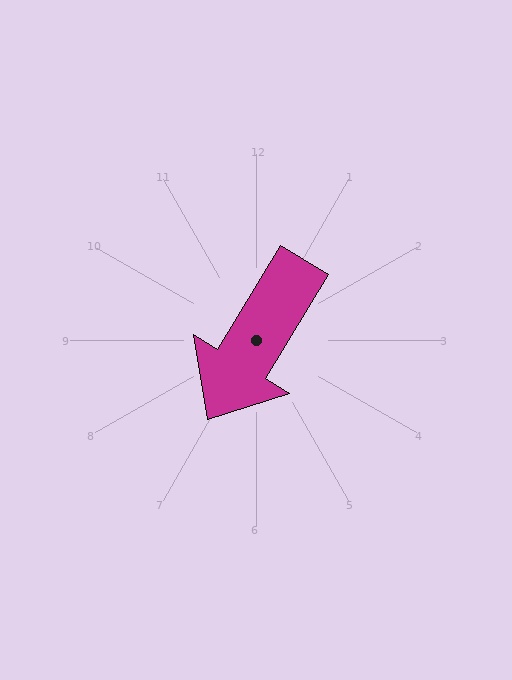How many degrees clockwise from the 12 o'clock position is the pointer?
Approximately 211 degrees.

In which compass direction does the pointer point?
Southwest.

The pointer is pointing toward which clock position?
Roughly 7 o'clock.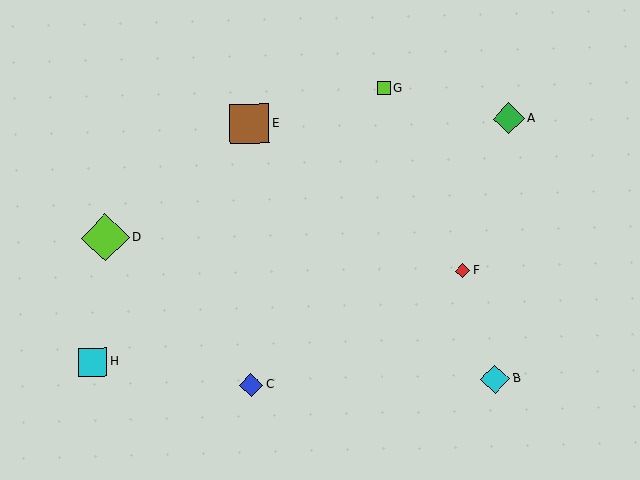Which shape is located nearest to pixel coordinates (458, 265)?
The red diamond (labeled F) at (463, 271) is nearest to that location.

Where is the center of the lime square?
The center of the lime square is at (384, 88).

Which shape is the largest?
The lime diamond (labeled D) is the largest.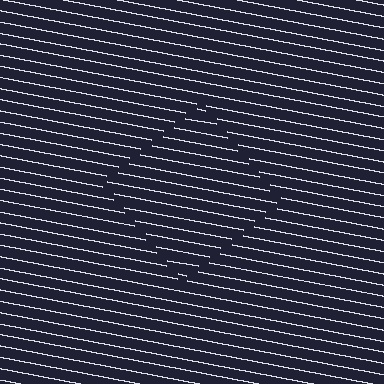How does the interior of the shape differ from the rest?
The interior of the shape contains the same grating, shifted by half a period — the contour is defined by the phase discontinuity where line-ends from the inner and outer gratings abut.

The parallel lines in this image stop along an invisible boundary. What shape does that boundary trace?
An illusory square. The interior of the shape contains the same grating, shifted by half a period — the contour is defined by the phase discontinuity where line-ends from the inner and outer gratings abut.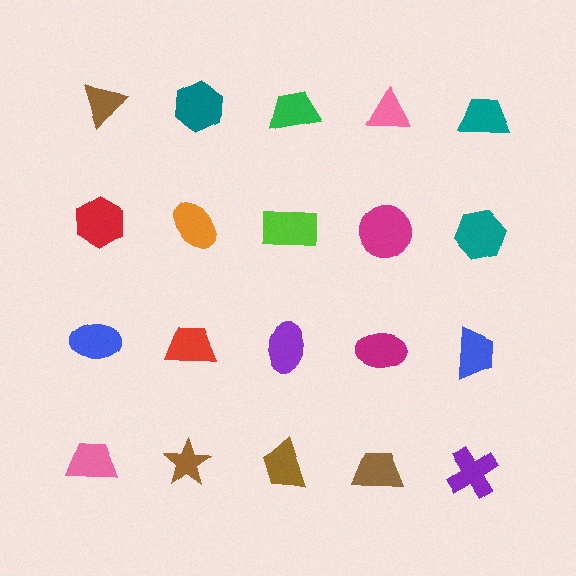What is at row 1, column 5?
A teal trapezoid.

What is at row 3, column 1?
A blue ellipse.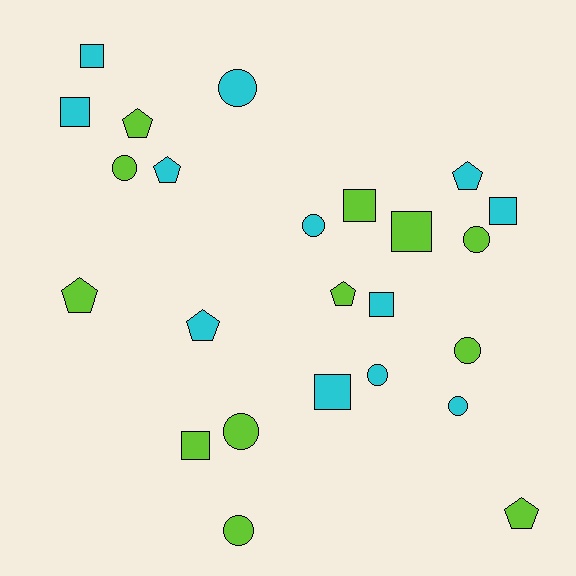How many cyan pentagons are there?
There are 3 cyan pentagons.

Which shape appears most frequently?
Circle, with 9 objects.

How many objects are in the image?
There are 24 objects.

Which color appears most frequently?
Cyan, with 12 objects.